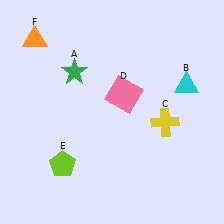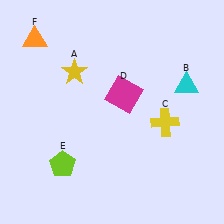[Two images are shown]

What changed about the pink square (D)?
In Image 1, D is pink. In Image 2, it changed to magenta.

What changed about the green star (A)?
In Image 1, A is green. In Image 2, it changed to yellow.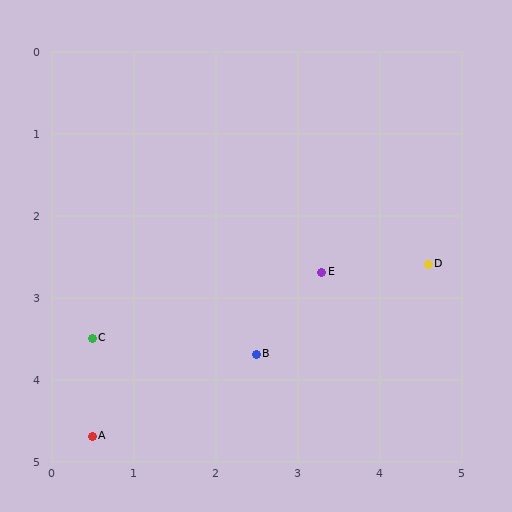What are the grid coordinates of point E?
Point E is at approximately (3.3, 2.7).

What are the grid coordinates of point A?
Point A is at approximately (0.5, 4.7).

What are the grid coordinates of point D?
Point D is at approximately (4.6, 2.6).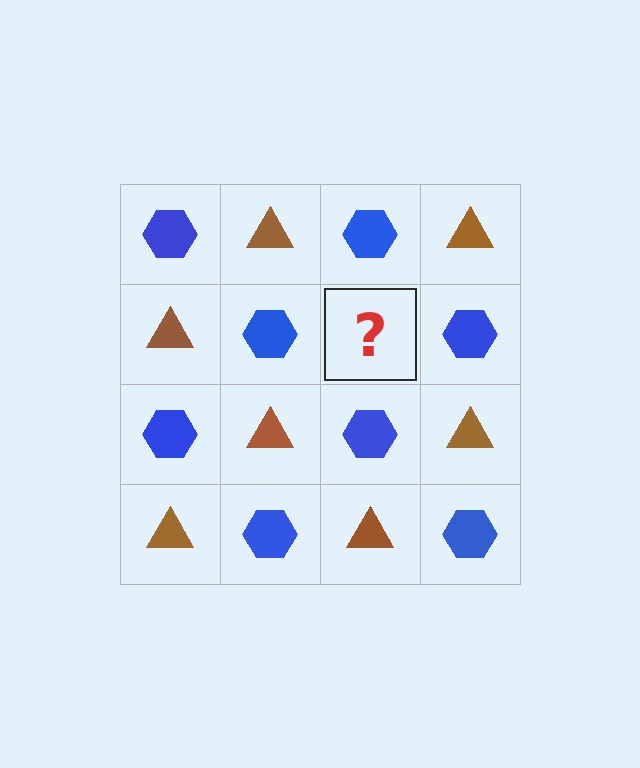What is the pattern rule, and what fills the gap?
The rule is that it alternates blue hexagon and brown triangle in a checkerboard pattern. The gap should be filled with a brown triangle.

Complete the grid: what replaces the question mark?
The question mark should be replaced with a brown triangle.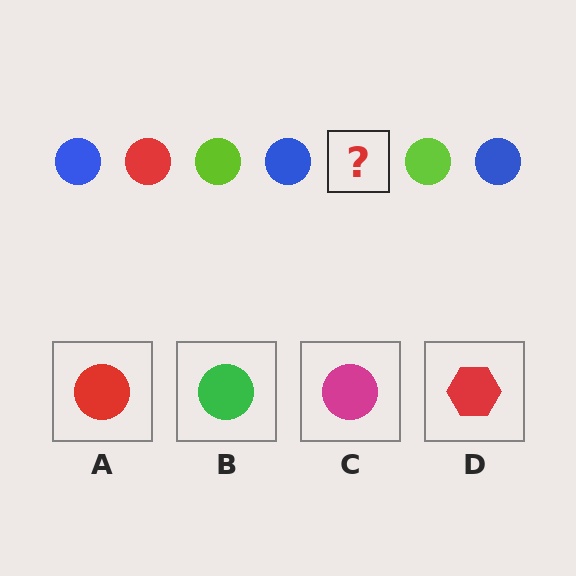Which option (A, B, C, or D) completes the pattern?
A.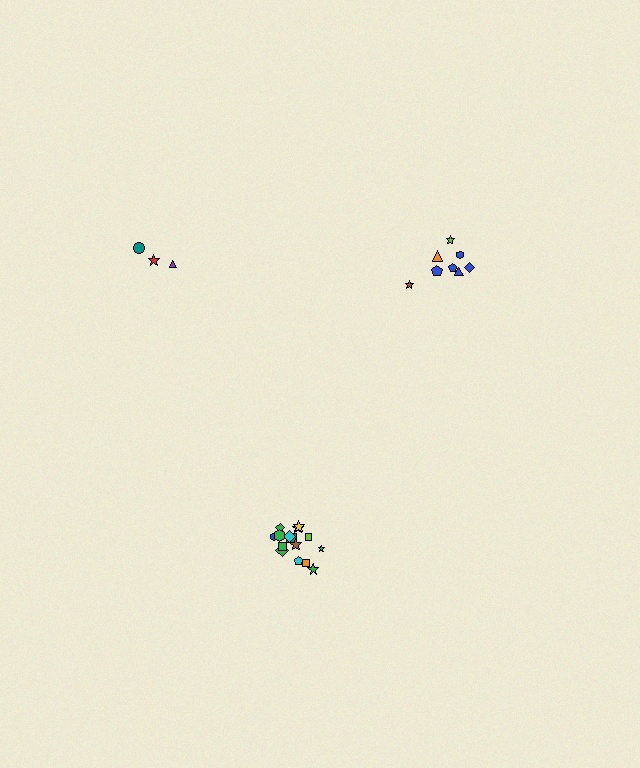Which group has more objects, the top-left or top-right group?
The top-right group.